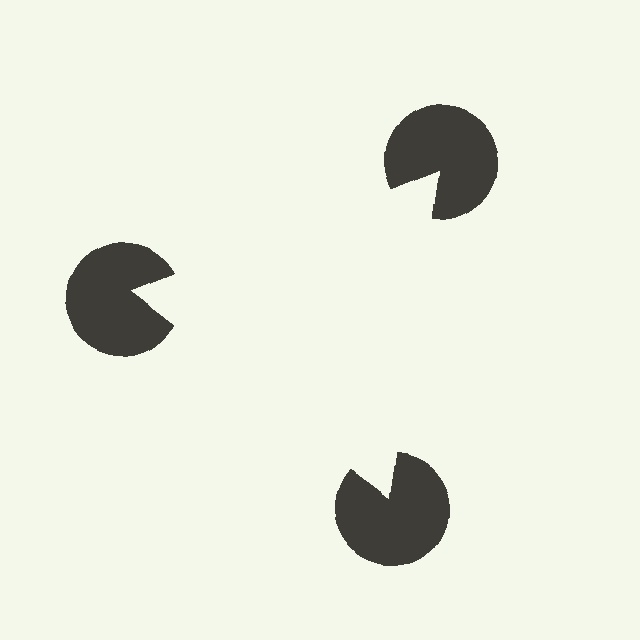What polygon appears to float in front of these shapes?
An illusory triangle — its edges are inferred from the aligned wedge cuts in the pac-man discs, not physically drawn.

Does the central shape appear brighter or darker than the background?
It typically appears slightly brighter than the background, even though no actual brightness change is drawn.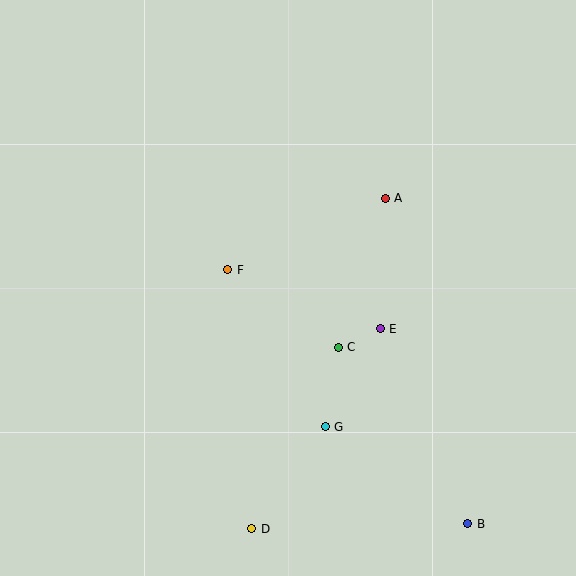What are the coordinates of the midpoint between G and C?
The midpoint between G and C is at (332, 387).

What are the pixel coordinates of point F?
Point F is at (228, 270).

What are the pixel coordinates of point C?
Point C is at (338, 347).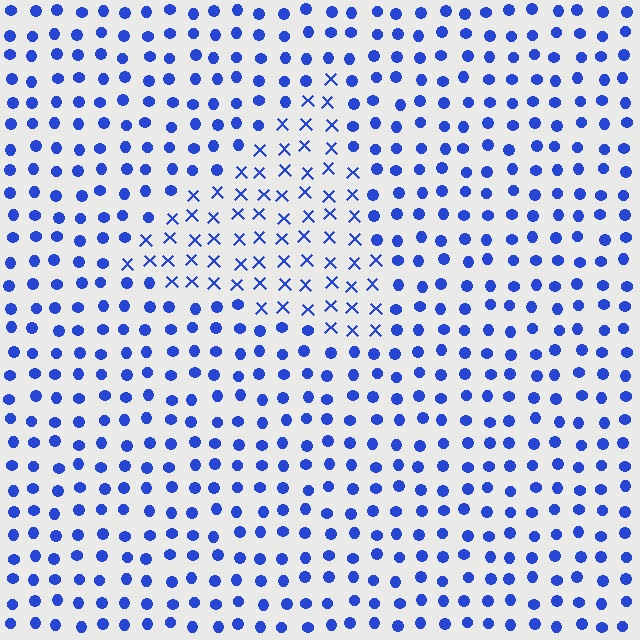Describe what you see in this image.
The image is filled with small blue elements arranged in a uniform grid. A triangle-shaped region contains X marks, while the surrounding area contains circles. The boundary is defined purely by the change in element shape.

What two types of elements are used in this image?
The image uses X marks inside the triangle region and circles outside it.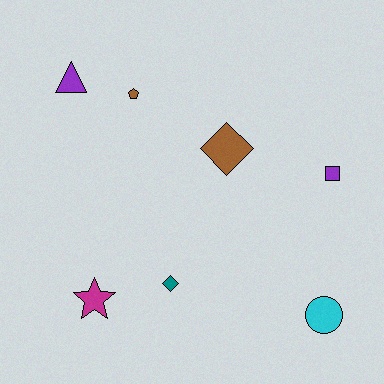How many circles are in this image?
There is 1 circle.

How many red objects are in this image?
There are no red objects.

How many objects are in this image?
There are 7 objects.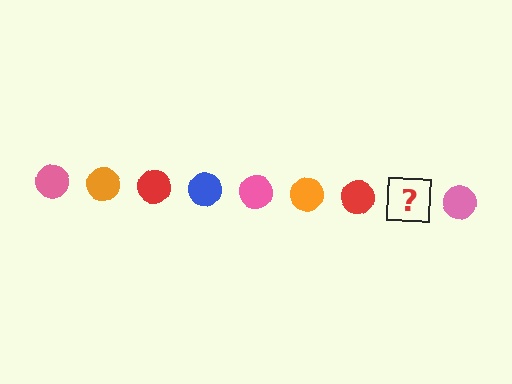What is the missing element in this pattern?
The missing element is a blue circle.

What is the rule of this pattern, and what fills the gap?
The rule is that the pattern cycles through pink, orange, red, blue circles. The gap should be filled with a blue circle.